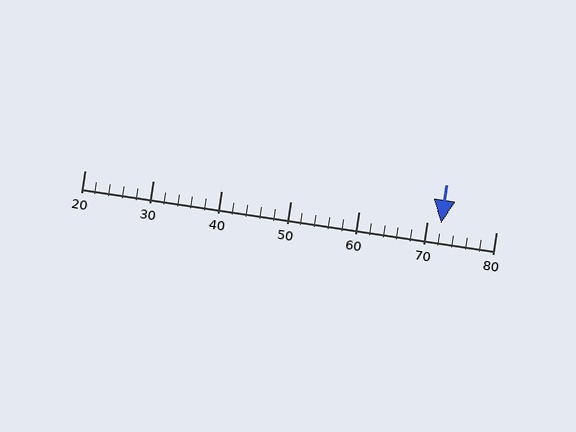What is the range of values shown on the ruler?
The ruler shows values from 20 to 80.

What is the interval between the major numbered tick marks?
The major tick marks are spaced 10 units apart.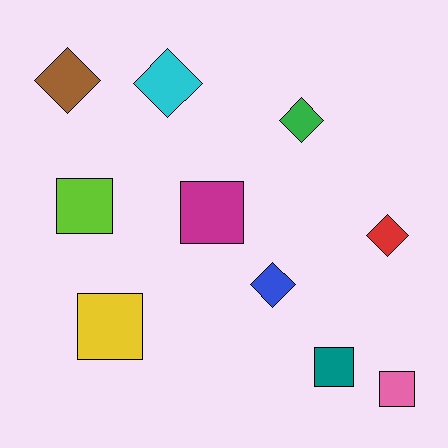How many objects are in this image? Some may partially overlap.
There are 10 objects.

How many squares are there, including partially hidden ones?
There are 5 squares.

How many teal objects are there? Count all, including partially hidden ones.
There is 1 teal object.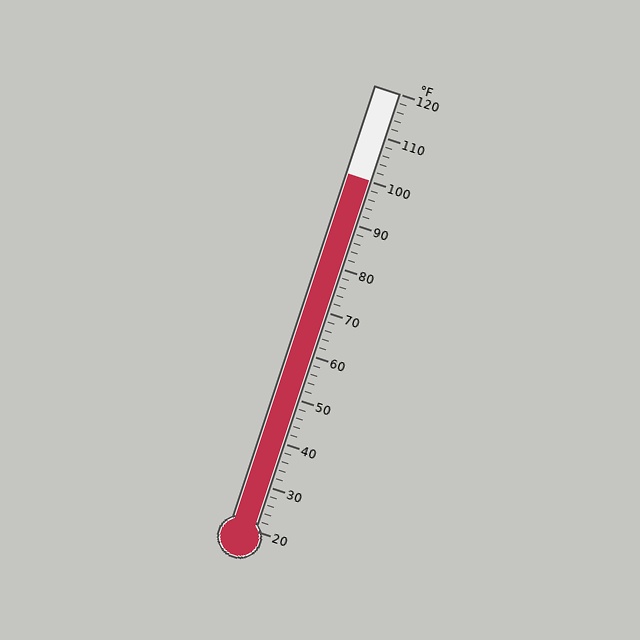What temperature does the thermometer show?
The thermometer shows approximately 100°F.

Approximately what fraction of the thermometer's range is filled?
The thermometer is filled to approximately 80% of its range.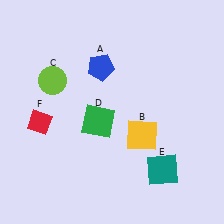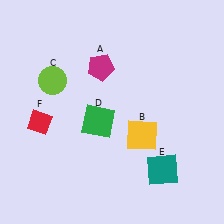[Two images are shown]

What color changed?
The pentagon (A) changed from blue in Image 1 to magenta in Image 2.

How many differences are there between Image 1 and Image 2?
There is 1 difference between the two images.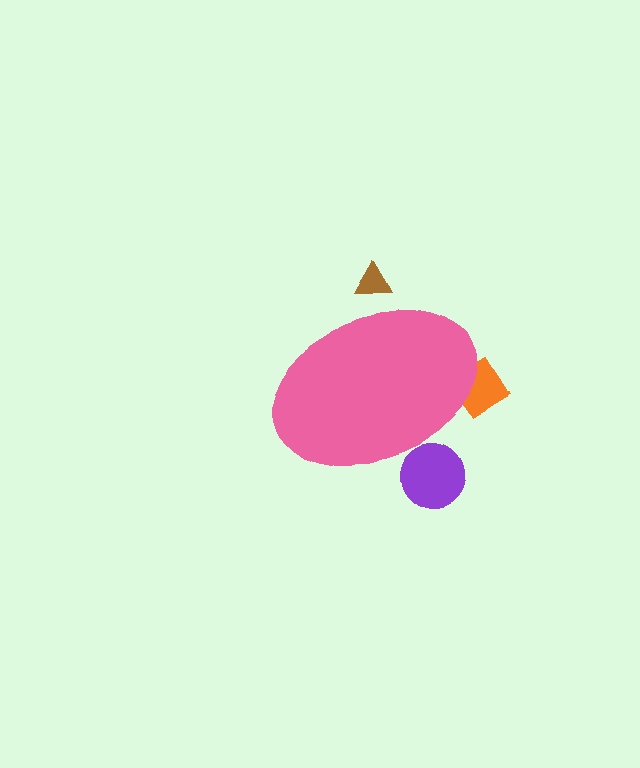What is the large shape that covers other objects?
A pink ellipse.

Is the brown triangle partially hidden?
Yes, the brown triangle is partially hidden behind the pink ellipse.